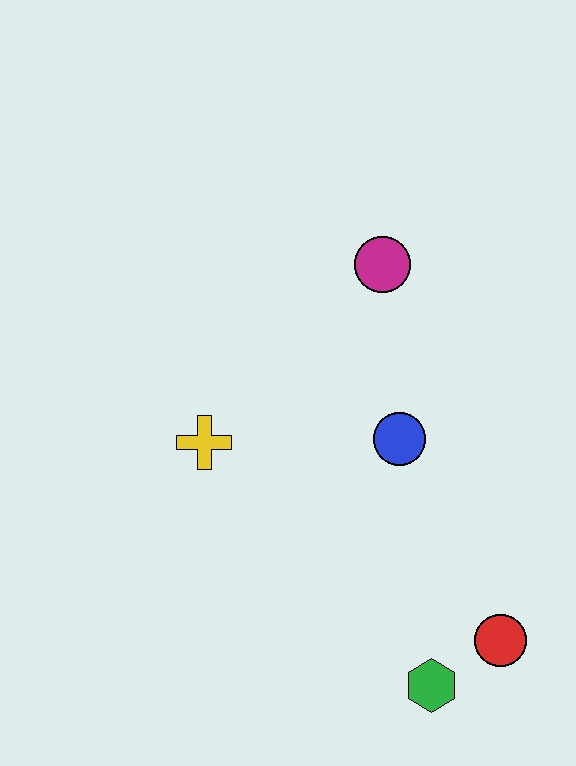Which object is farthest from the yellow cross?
The red circle is farthest from the yellow cross.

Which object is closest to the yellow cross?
The blue circle is closest to the yellow cross.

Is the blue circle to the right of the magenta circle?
Yes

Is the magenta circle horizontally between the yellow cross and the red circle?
Yes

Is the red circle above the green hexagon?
Yes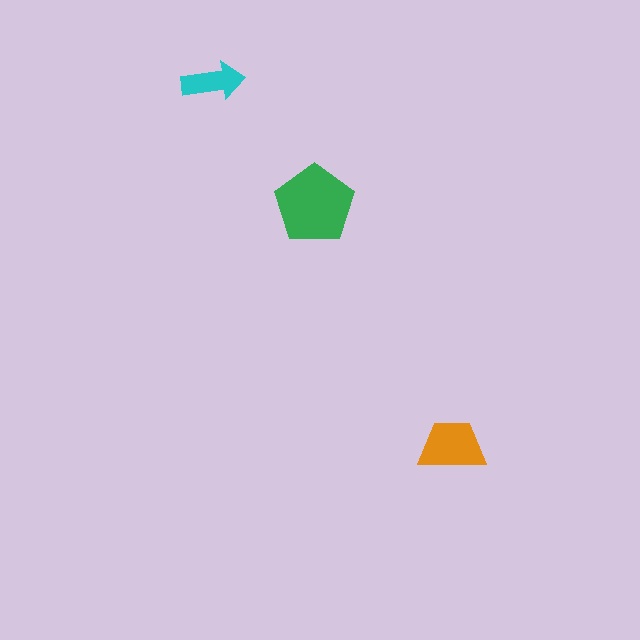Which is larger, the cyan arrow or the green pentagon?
The green pentagon.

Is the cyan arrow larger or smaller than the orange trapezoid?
Smaller.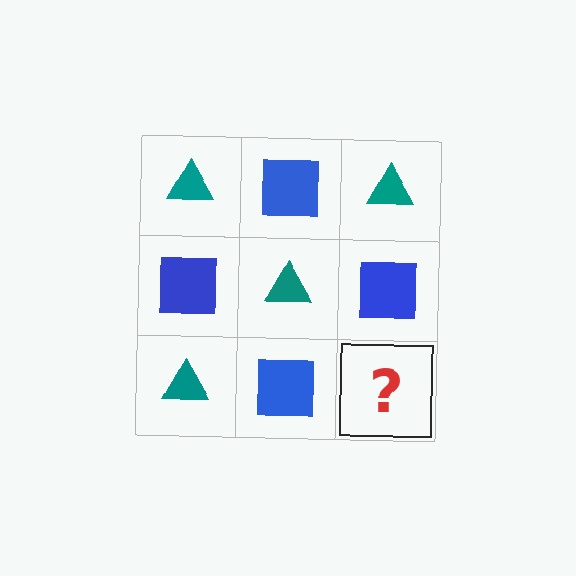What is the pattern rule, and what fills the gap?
The rule is that it alternates teal triangle and blue square in a checkerboard pattern. The gap should be filled with a teal triangle.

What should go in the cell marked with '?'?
The missing cell should contain a teal triangle.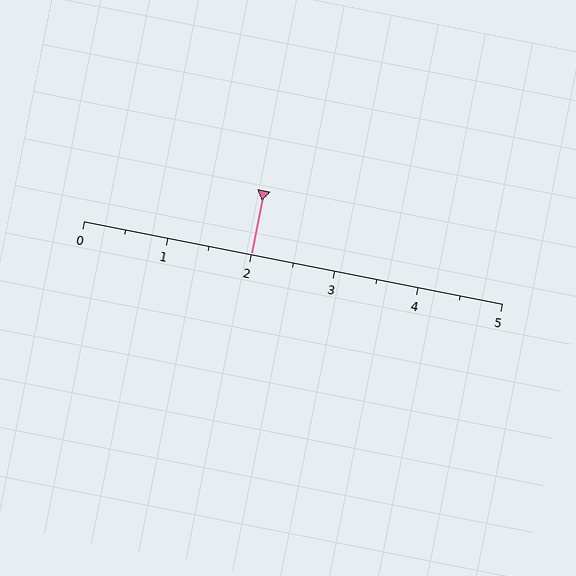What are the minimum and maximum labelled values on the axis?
The axis runs from 0 to 5.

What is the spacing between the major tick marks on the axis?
The major ticks are spaced 1 apart.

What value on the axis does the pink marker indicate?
The marker indicates approximately 2.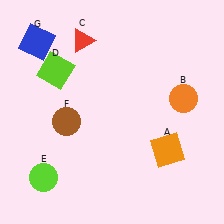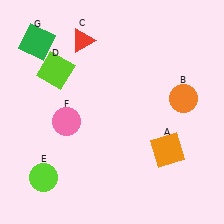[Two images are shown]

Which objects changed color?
F changed from brown to pink. G changed from blue to green.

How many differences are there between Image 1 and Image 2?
There are 2 differences between the two images.